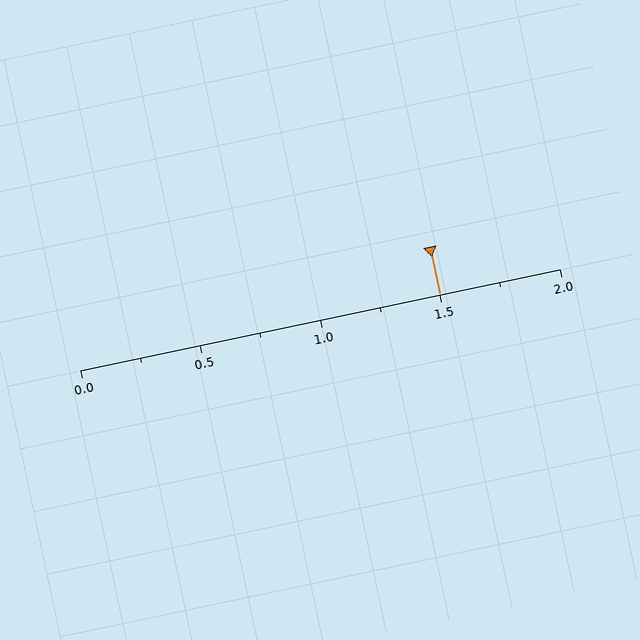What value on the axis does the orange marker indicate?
The marker indicates approximately 1.5.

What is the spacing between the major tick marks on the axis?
The major ticks are spaced 0.5 apart.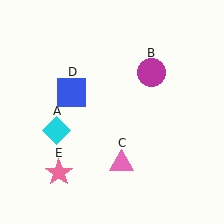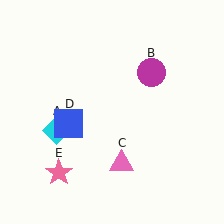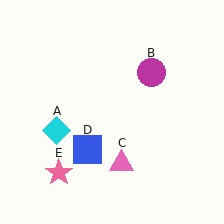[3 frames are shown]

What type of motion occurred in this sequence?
The blue square (object D) rotated counterclockwise around the center of the scene.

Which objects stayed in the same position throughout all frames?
Cyan diamond (object A) and magenta circle (object B) and pink triangle (object C) and pink star (object E) remained stationary.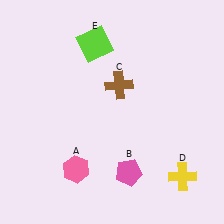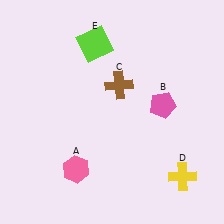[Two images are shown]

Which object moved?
The pink pentagon (B) moved up.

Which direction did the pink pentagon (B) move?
The pink pentagon (B) moved up.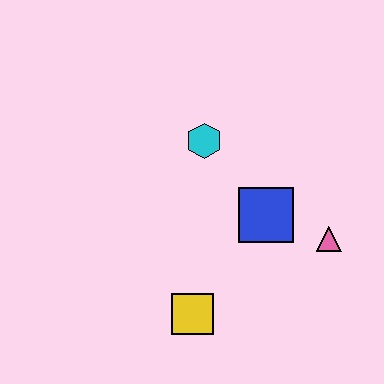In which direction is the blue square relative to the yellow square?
The blue square is above the yellow square.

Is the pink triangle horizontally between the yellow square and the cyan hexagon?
No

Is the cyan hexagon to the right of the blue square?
No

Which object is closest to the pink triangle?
The blue square is closest to the pink triangle.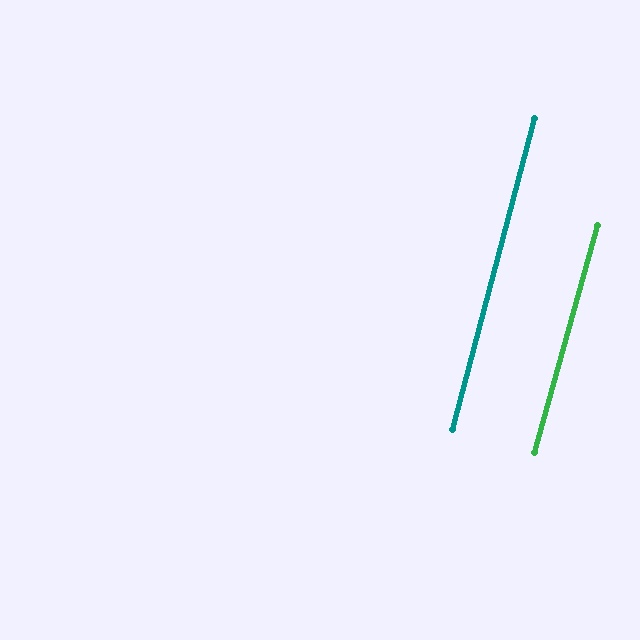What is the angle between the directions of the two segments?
Approximately 1 degree.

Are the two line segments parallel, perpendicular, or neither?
Parallel — their directions differ by only 0.8°.